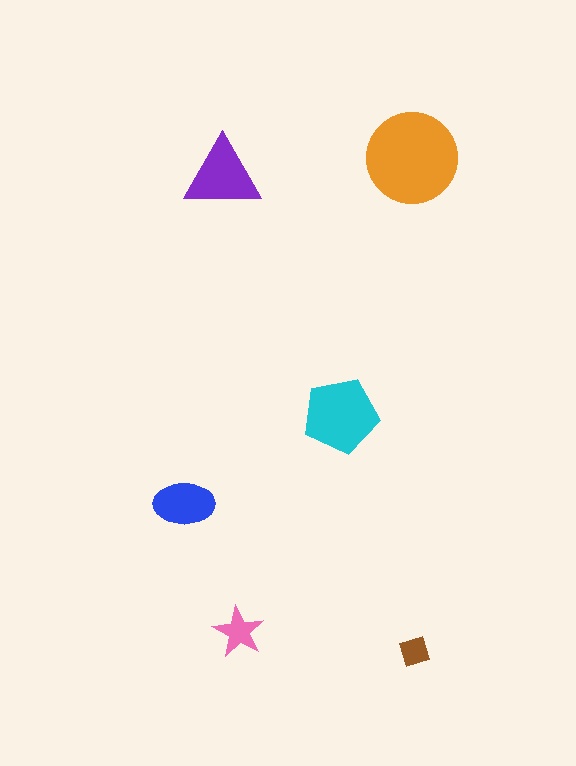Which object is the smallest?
The brown diamond.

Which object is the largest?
The orange circle.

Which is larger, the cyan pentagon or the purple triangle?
The cyan pentagon.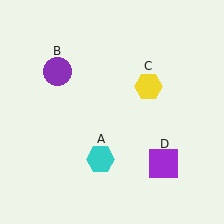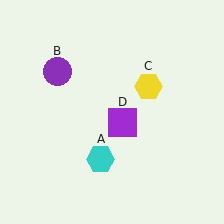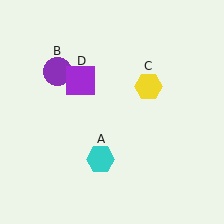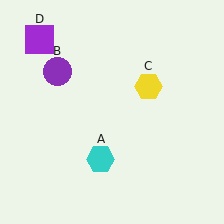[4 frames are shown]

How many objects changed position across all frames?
1 object changed position: purple square (object D).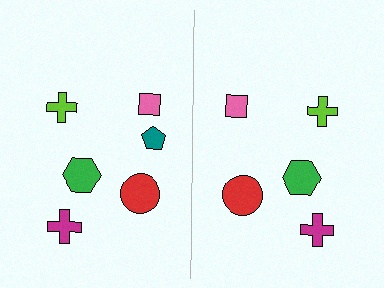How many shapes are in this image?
There are 11 shapes in this image.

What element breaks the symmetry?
A teal pentagon is missing from the right side.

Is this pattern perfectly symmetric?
No, the pattern is not perfectly symmetric. A teal pentagon is missing from the right side.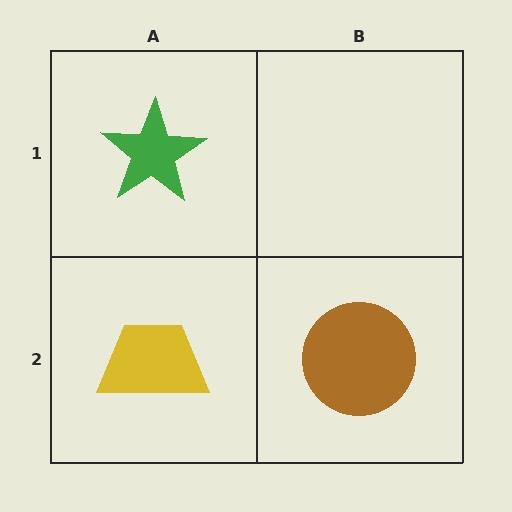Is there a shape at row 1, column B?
No, that cell is empty.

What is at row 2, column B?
A brown circle.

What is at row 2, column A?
A yellow trapezoid.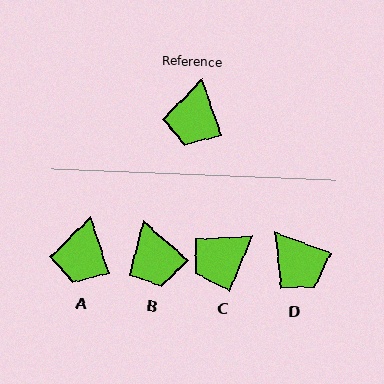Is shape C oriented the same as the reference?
No, it is off by about 42 degrees.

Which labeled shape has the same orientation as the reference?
A.